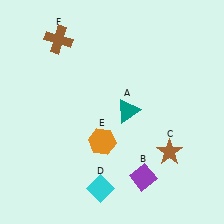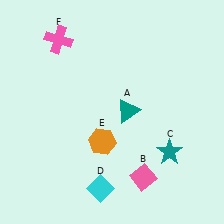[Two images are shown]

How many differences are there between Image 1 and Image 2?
There are 3 differences between the two images.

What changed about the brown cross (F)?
In Image 1, F is brown. In Image 2, it changed to pink.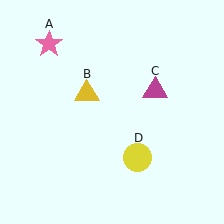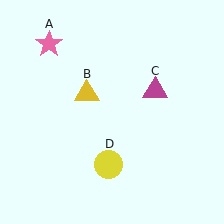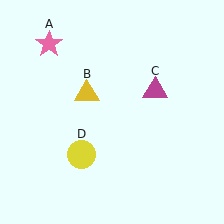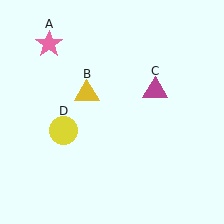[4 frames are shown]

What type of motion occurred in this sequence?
The yellow circle (object D) rotated clockwise around the center of the scene.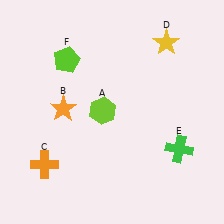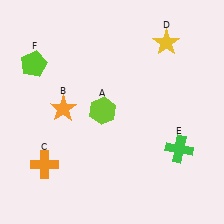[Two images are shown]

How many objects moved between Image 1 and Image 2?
1 object moved between the two images.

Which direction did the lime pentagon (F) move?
The lime pentagon (F) moved left.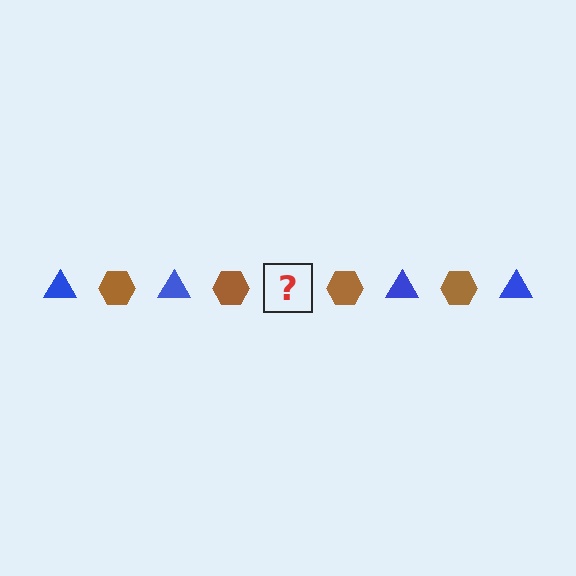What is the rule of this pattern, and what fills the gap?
The rule is that the pattern alternates between blue triangle and brown hexagon. The gap should be filled with a blue triangle.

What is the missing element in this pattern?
The missing element is a blue triangle.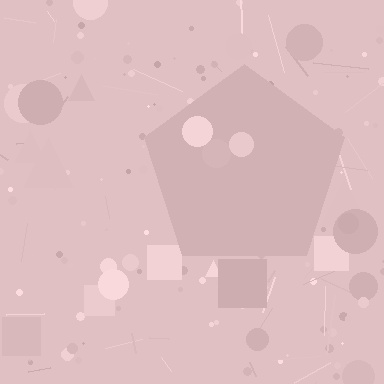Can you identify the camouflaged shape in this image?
The camouflaged shape is a pentagon.